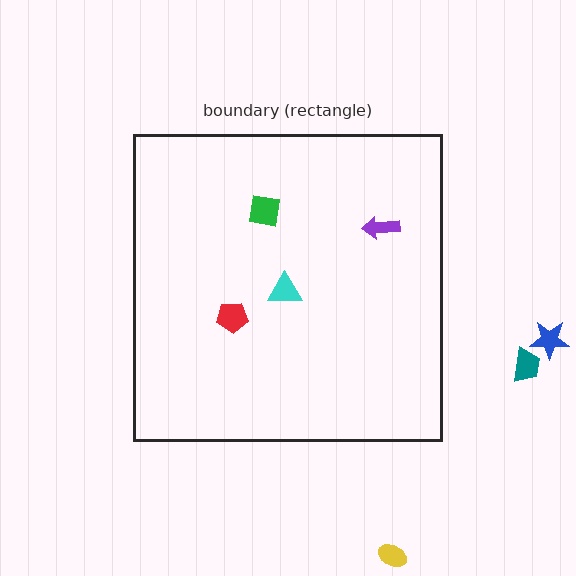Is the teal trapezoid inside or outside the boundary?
Outside.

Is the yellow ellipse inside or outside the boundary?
Outside.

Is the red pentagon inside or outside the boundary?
Inside.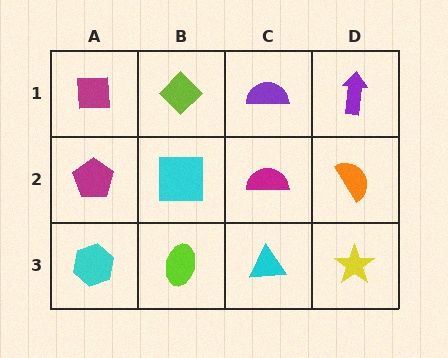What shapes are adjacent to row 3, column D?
An orange semicircle (row 2, column D), a cyan triangle (row 3, column C).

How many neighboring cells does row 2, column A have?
3.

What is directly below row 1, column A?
A magenta pentagon.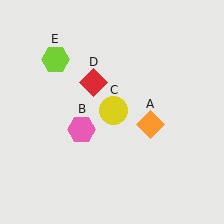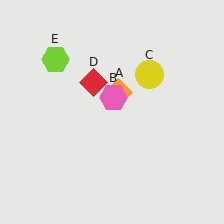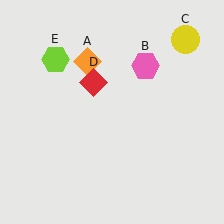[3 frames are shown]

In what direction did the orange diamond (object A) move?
The orange diamond (object A) moved up and to the left.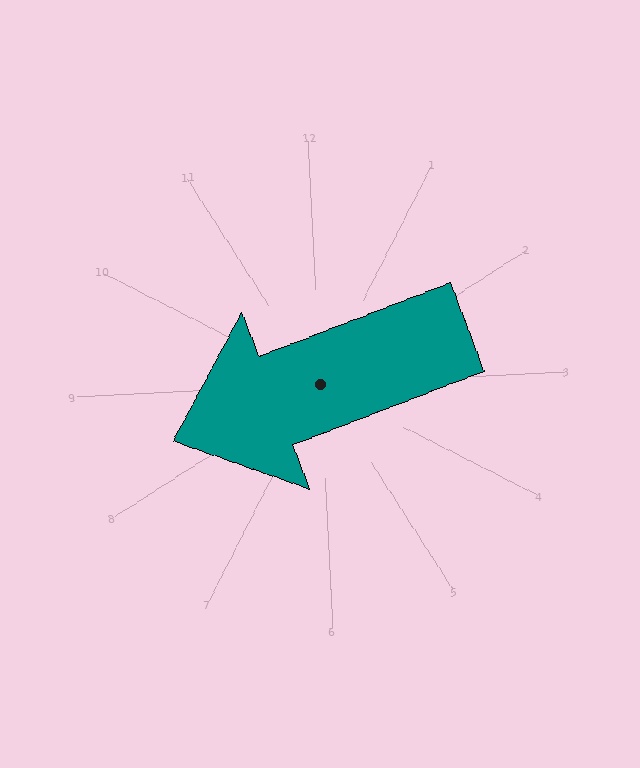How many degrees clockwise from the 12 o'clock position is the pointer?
Approximately 252 degrees.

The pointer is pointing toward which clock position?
Roughly 8 o'clock.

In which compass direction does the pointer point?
West.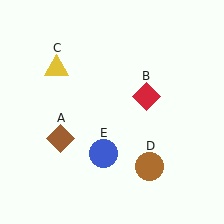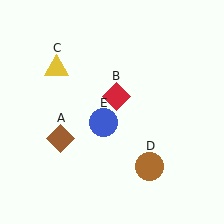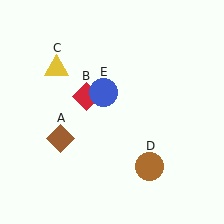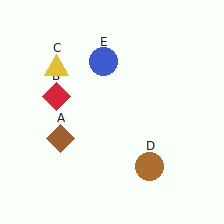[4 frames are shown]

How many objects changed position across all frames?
2 objects changed position: red diamond (object B), blue circle (object E).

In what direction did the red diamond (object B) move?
The red diamond (object B) moved left.